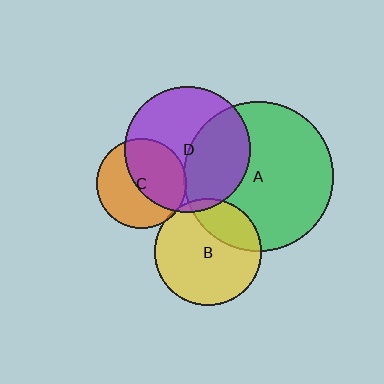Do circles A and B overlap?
Yes.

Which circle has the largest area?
Circle A (green).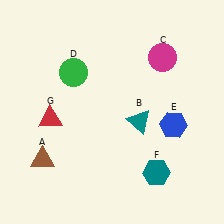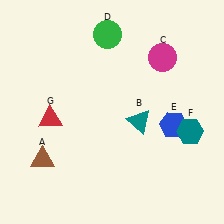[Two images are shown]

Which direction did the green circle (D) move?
The green circle (D) moved up.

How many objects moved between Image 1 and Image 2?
2 objects moved between the two images.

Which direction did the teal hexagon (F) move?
The teal hexagon (F) moved up.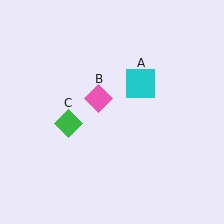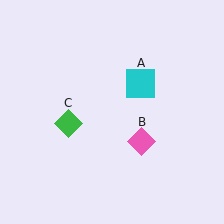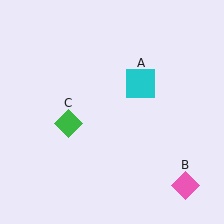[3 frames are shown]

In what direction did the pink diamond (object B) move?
The pink diamond (object B) moved down and to the right.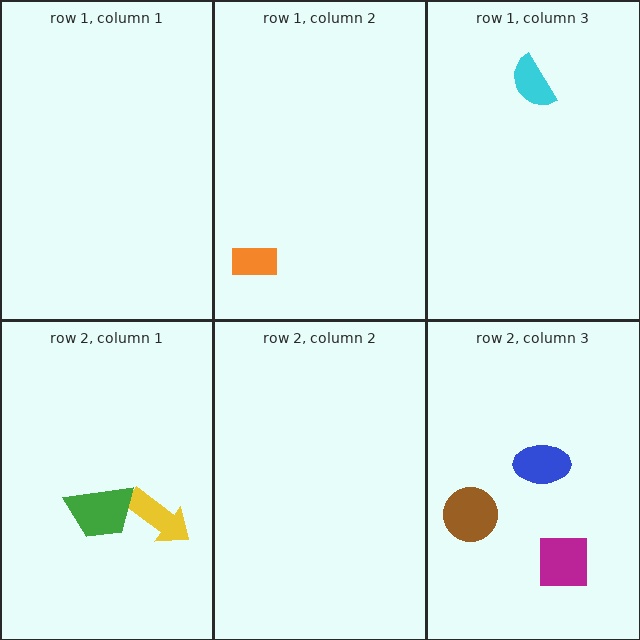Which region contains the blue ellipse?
The row 2, column 3 region.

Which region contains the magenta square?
The row 2, column 3 region.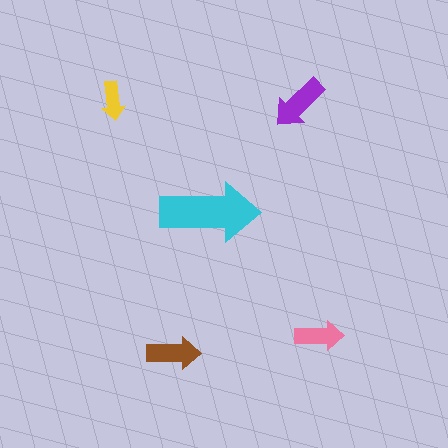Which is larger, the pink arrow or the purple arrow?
The purple one.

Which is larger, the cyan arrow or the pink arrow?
The cyan one.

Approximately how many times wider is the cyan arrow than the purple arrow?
About 1.5 times wider.